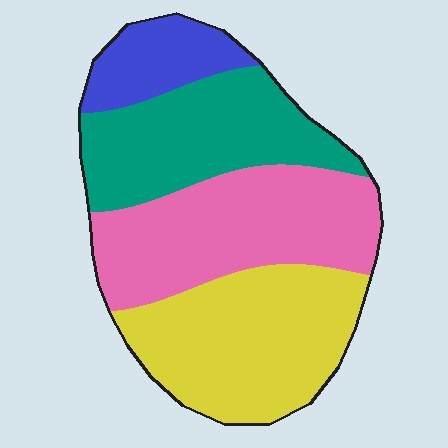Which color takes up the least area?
Blue, at roughly 10%.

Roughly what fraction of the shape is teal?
Teal takes up about one quarter (1/4) of the shape.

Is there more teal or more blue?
Teal.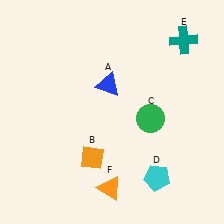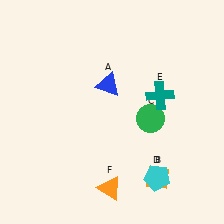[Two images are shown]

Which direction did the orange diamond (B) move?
The orange diamond (B) moved right.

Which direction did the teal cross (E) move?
The teal cross (E) moved down.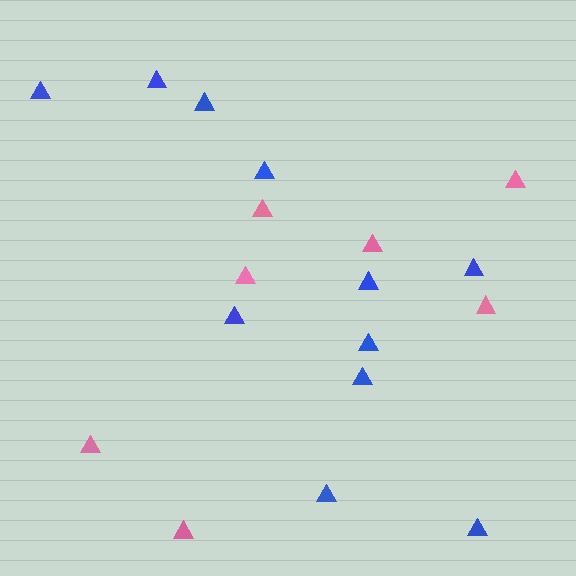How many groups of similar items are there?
There are 2 groups: one group of pink triangles (7) and one group of blue triangles (11).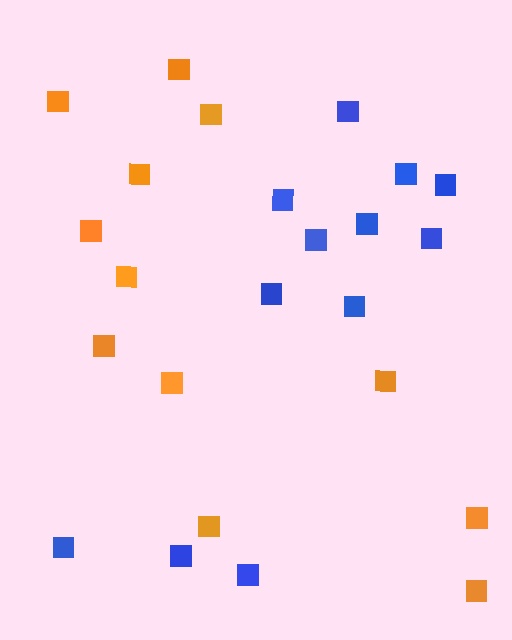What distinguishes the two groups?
There are 2 groups: one group of blue squares (12) and one group of orange squares (12).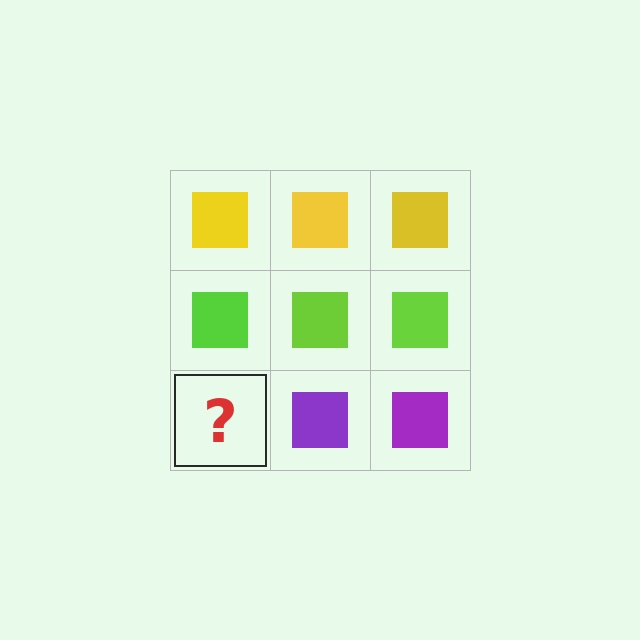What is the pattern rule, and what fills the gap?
The rule is that each row has a consistent color. The gap should be filled with a purple square.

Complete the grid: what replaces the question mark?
The question mark should be replaced with a purple square.